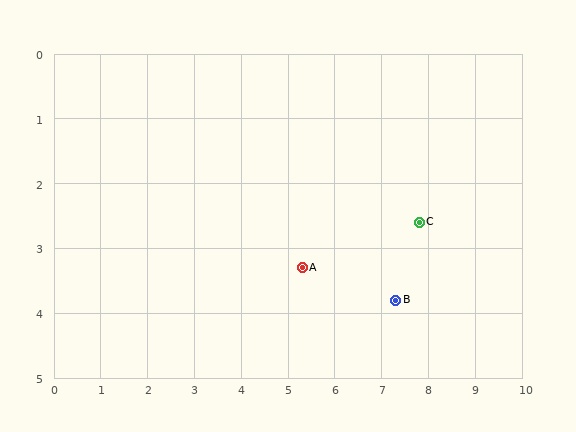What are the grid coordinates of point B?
Point B is at approximately (7.3, 3.8).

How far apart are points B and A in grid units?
Points B and A are about 2.1 grid units apart.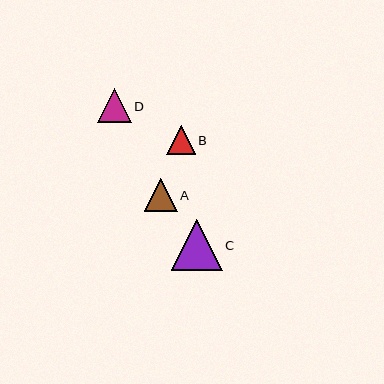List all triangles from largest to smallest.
From largest to smallest: C, D, A, B.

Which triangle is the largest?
Triangle C is the largest with a size of approximately 51 pixels.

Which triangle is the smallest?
Triangle B is the smallest with a size of approximately 29 pixels.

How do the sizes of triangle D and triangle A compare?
Triangle D and triangle A are approximately the same size.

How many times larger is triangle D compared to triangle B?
Triangle D is approximately 1.2 times the size of triangle B.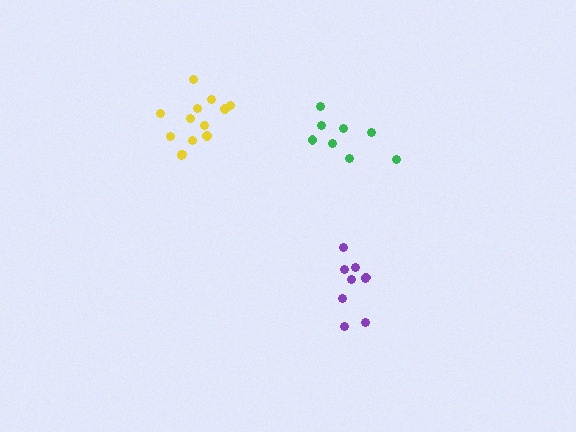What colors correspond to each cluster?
The clusters are colored: purple, green, yellow.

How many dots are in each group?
Group 1: 9 dots, Group 2: 8 dots, Group 3: 14 dots (31 total).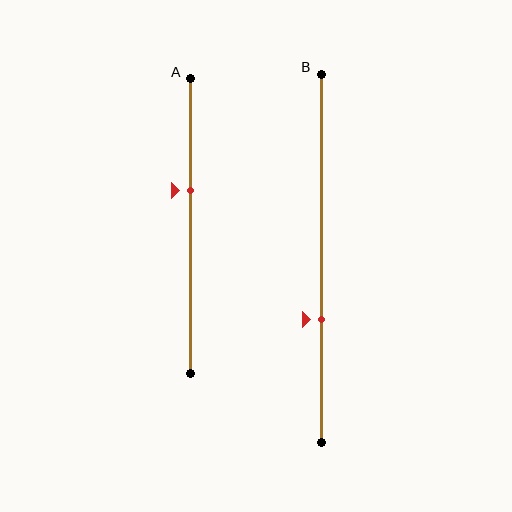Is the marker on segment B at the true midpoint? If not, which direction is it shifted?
No, the marker on segment B is shifted downward by about 17% of the segment length.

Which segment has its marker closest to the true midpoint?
Segment A has its marker closest to the true midpoint.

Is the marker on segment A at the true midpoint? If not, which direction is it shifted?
No, the marker on segment A is shifted upward by about 12% of the segment length.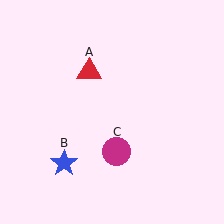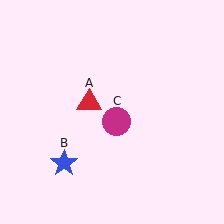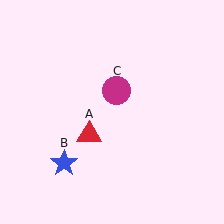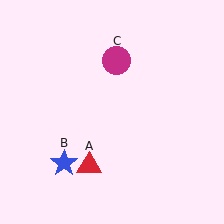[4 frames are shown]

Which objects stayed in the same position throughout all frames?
Blue star (object B) remained stationary.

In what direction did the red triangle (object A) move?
The red triangle (object A) moved down.